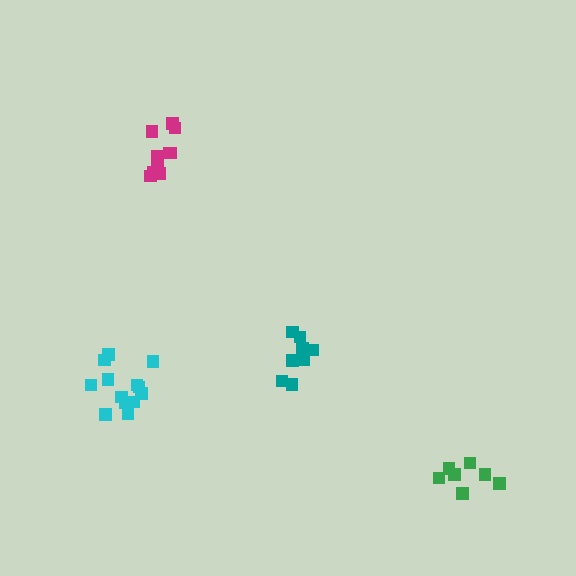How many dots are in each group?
Group 1: 8 dots, Group 2: 7 dots, Group 3: 10 dots, Group 4: 13 dots (38 total).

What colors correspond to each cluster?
The clusters are colored: teal, green, magenta, cyan.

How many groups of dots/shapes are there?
There are 4 groups.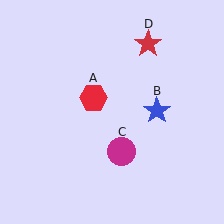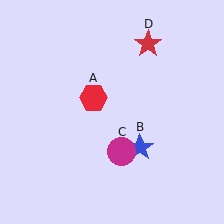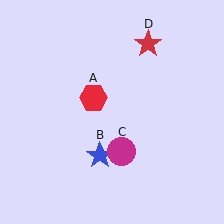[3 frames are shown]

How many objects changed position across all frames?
1 object changed position: blue star (object B).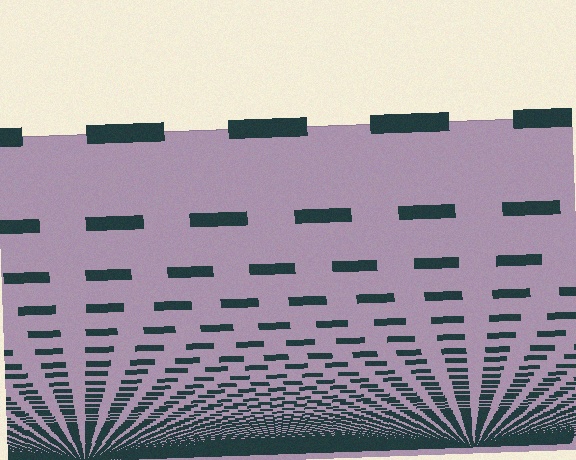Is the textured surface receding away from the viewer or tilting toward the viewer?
The surface appears to tilt toward the viewer. Texture elements get larger and sparser toward the top.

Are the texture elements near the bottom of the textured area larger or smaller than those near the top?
Smaller. The gradient is inverted — elements near the bottom are smaller and denser.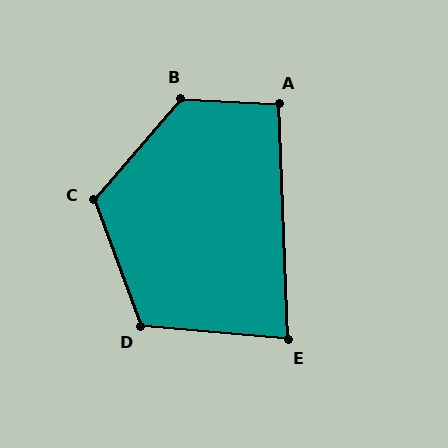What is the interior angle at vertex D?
Approximately 115 degrees (obtuse).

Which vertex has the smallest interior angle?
E, at approximately 83 degrees.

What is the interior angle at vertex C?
Approximately 119 degrees (obtuse).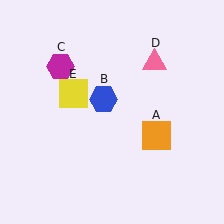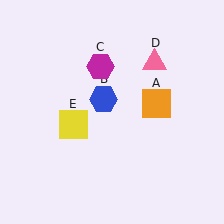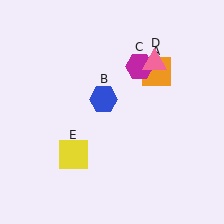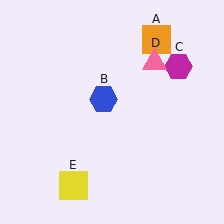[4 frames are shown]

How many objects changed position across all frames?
3 objects changed position: orange square (object A), magenta hexagon (object C), yellow square (object E).